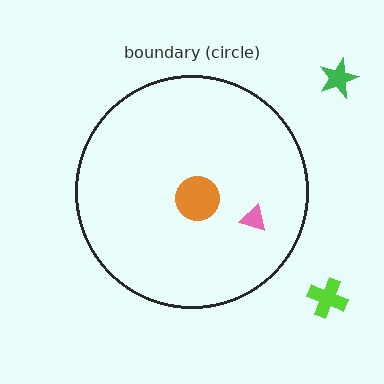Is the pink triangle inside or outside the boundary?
Inside.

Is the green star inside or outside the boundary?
Outside.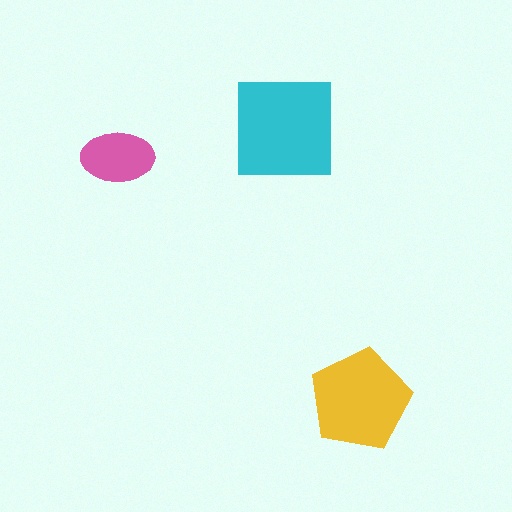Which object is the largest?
The cyan square.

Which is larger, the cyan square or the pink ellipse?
The cyan square.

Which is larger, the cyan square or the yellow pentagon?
The cyan square.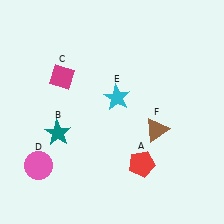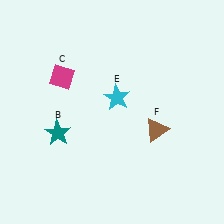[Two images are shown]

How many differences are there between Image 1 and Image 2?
There are 2 differences between the two images.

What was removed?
The pink circle (D), the red pentagon (A) were removed in Image 2.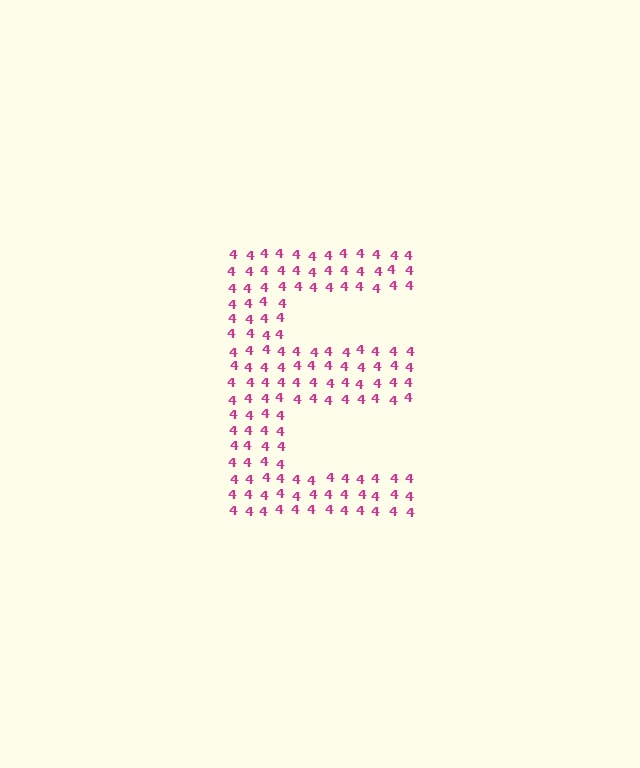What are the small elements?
The small elements are digit 4's.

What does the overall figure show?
The overall figure shows the letter E.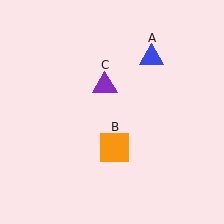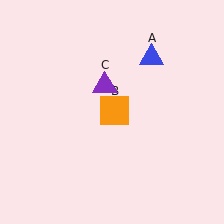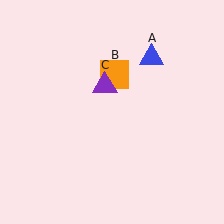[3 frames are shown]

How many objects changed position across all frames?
1 object changed position: orange square (object B).